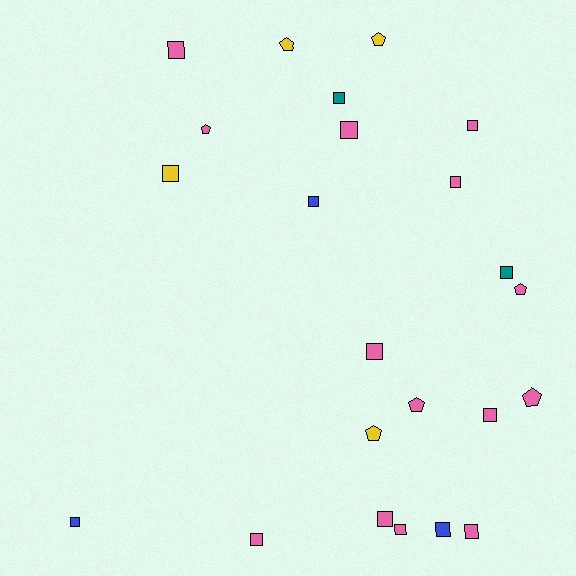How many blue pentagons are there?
There are no blue pentagons.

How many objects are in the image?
There are 23 objects.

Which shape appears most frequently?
Square, with 16 objects.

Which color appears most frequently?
Pink, with 14 objects.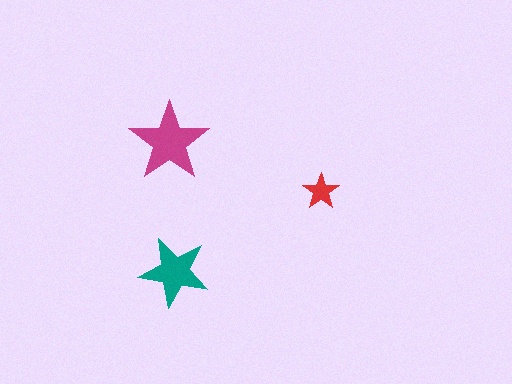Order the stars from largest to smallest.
the magenta one, the teal one, the red one.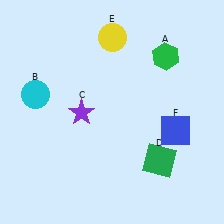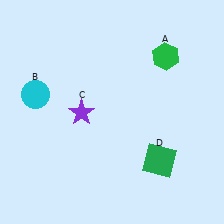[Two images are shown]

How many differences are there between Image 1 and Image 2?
There are 2 differences between the two images.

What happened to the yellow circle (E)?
The yellow circle (E) was removed in Image 2. It was in the top-right area of Image 1.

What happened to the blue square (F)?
The blue square (F) was removed in Image 2. It was in the bottom-right area of Image 1.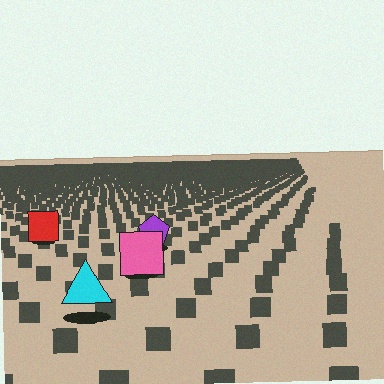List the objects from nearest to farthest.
From nearest to farthest: the cyan triangle, the pink square, the purple pentagon, the red square.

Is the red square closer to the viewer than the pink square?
No. The pink square is closer — you can tell from the texture gradient: the ground texture is coarser near it.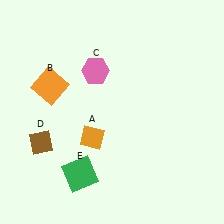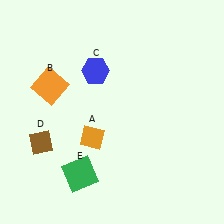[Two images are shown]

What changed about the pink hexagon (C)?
In Image 1, C is pink. In Image 2, it changed to blue.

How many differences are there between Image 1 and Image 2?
There is 1 difference between the two images.